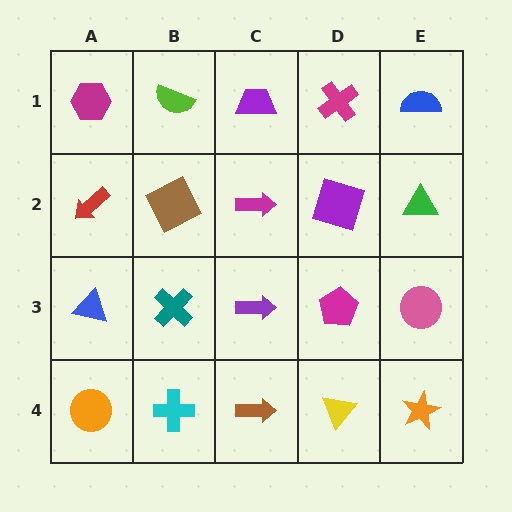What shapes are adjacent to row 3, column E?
A green triangle (row 2, column E), an orange star (row 4, column E), a magenta pentagon (row 3, column D).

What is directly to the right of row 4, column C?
A yellow triangle.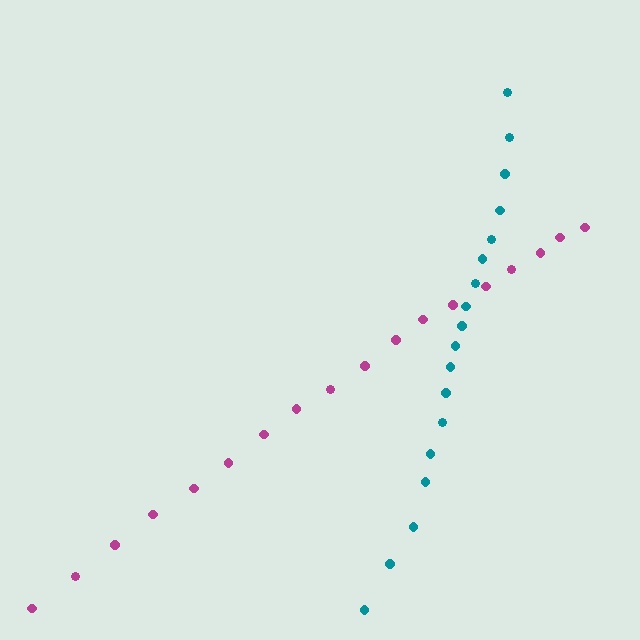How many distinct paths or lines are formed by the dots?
There are 2 distinct paths.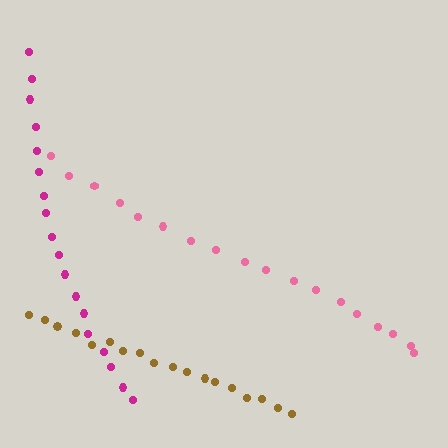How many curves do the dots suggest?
There are 3 distinct paths.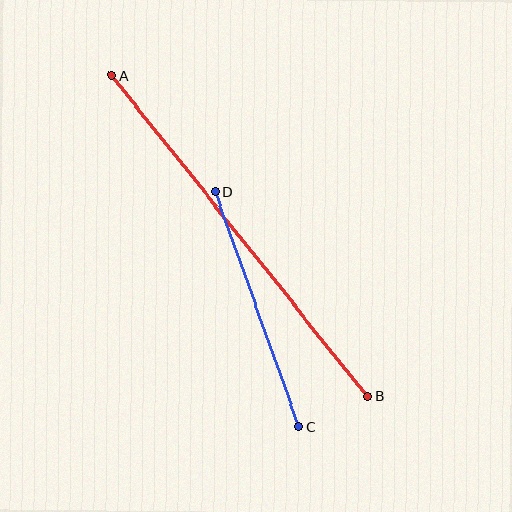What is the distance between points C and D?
The distance is approximately 250 pixels.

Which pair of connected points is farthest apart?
Points A and B are farthest apart.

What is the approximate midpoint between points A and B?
The midpoint is at approximately (239, 236) pixels.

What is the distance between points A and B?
The distance is approximately 411 pixels.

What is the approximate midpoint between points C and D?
The midpoint is at approximately (257, 309) pixels.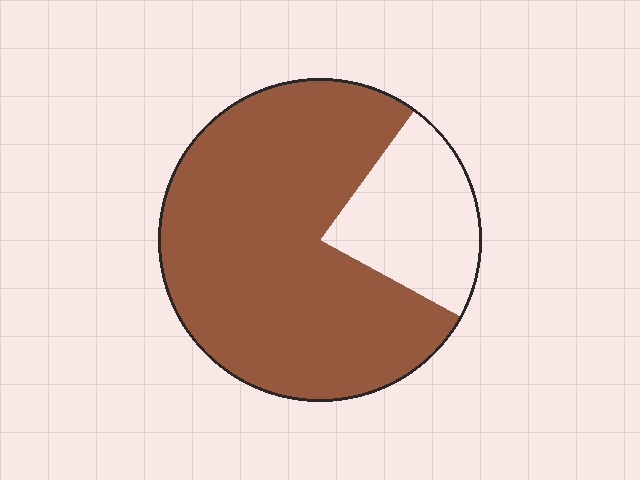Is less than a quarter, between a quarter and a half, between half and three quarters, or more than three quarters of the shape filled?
More than three quarters.